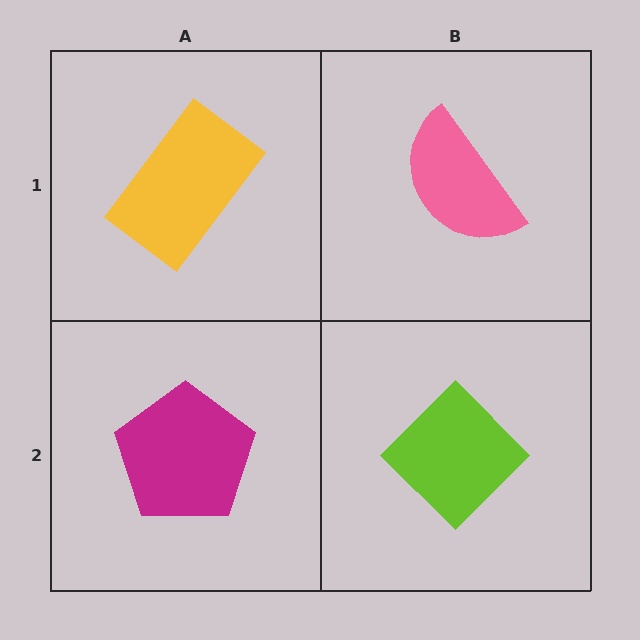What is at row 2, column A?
A magenta pentagon.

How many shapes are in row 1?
2 shapes.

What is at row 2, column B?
A lime diamond.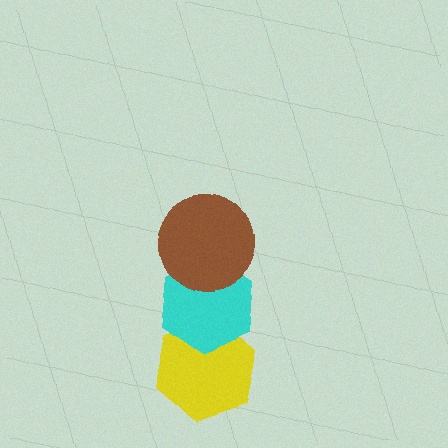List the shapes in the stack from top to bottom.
From top to bottom: the brown circle, the cyan hexagon, the yellow hexagon.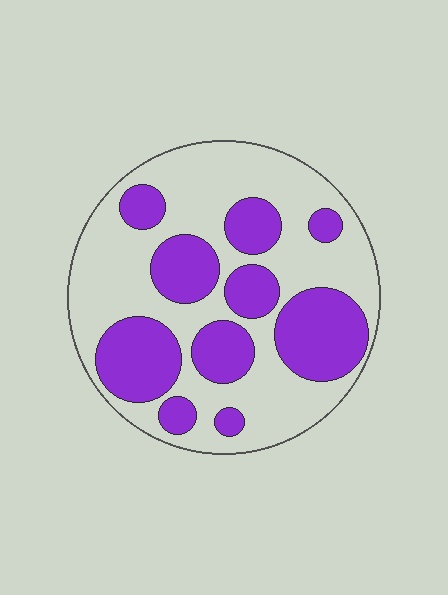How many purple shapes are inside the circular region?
10.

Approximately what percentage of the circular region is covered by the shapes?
Approximately 40%.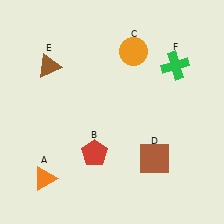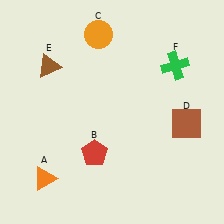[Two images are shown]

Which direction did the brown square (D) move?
The brown square (D) moved up.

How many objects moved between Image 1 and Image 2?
2 objects moved between the two images.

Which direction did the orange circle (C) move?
The orange circle (C) moved left.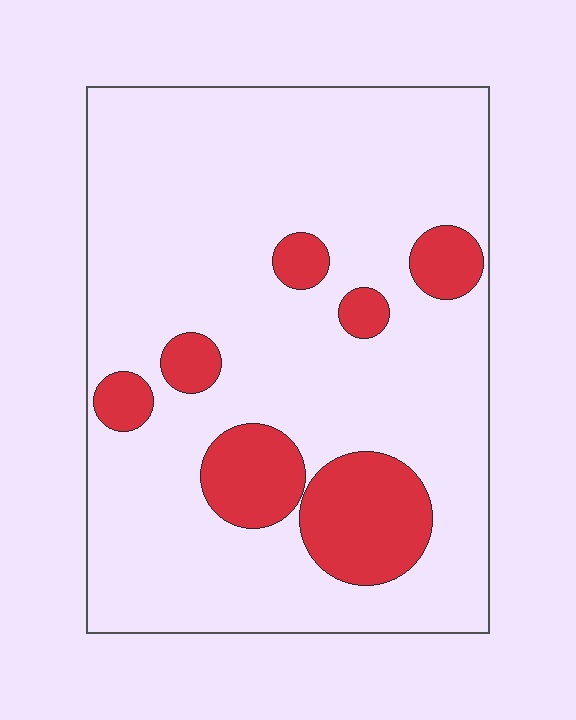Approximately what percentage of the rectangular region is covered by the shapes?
Approximately 15%.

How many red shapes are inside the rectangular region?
7.